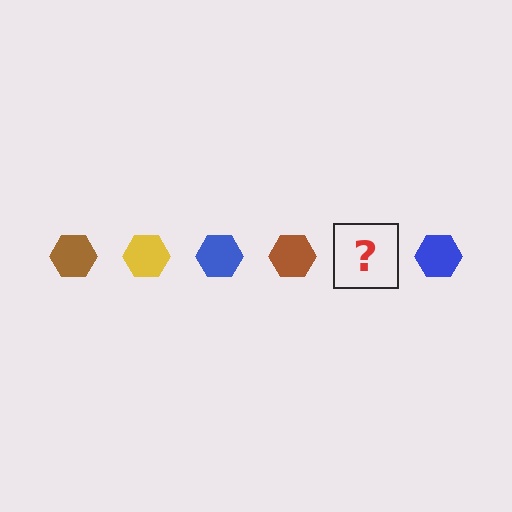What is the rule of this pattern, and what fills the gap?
The rule is that the pattern cycles through brown, yellow, blue hexagons. The gap should be filled with a yellow hexagon.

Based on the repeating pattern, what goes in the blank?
The blank should be a yellow hexagon.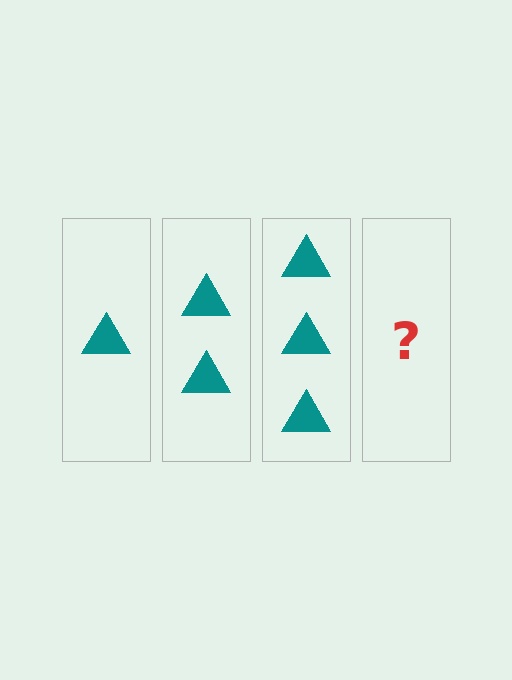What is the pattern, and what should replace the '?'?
The pattern is that each step adds one more triangle. The '?' should be 4 triangles.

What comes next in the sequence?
The next element should be 4 triangles.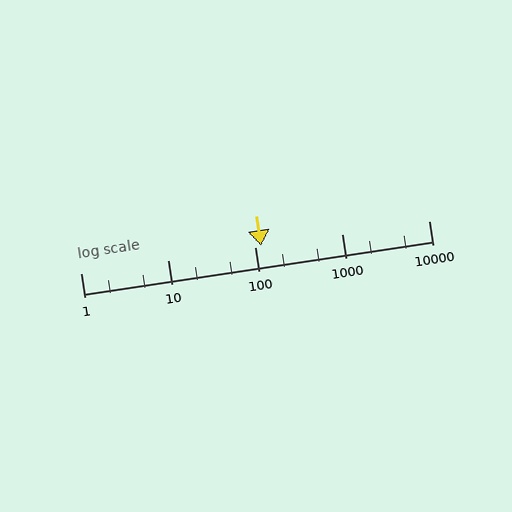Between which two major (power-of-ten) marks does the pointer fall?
The pointer is between 100 and 1000.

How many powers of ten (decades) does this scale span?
The scale spans 4 decades, from 1 to 10000.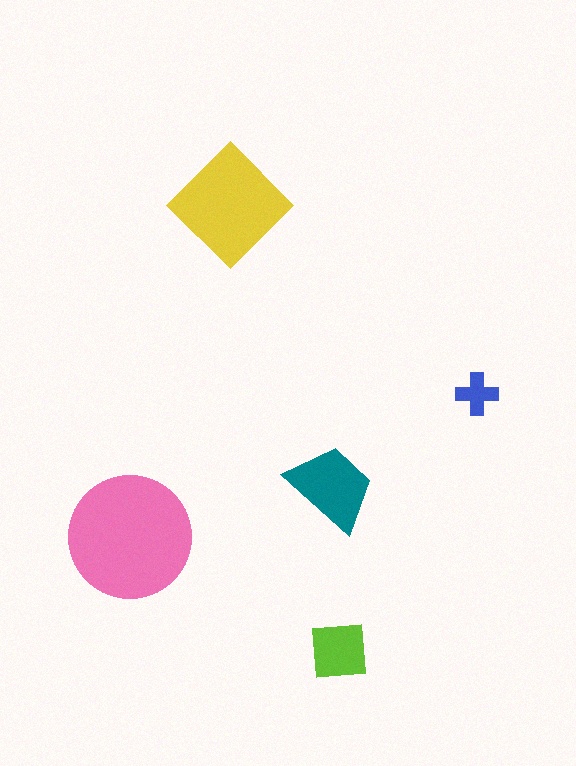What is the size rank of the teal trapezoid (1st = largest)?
3rd.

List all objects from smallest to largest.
The blue cross, the lime square, the teal trapezoid, the yellow diamond, the pink circle.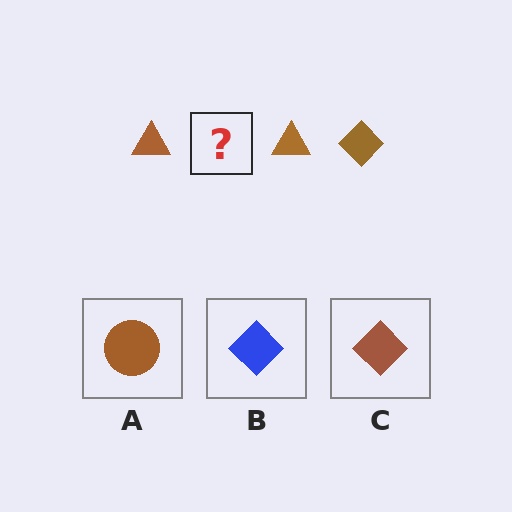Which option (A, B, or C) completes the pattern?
C.